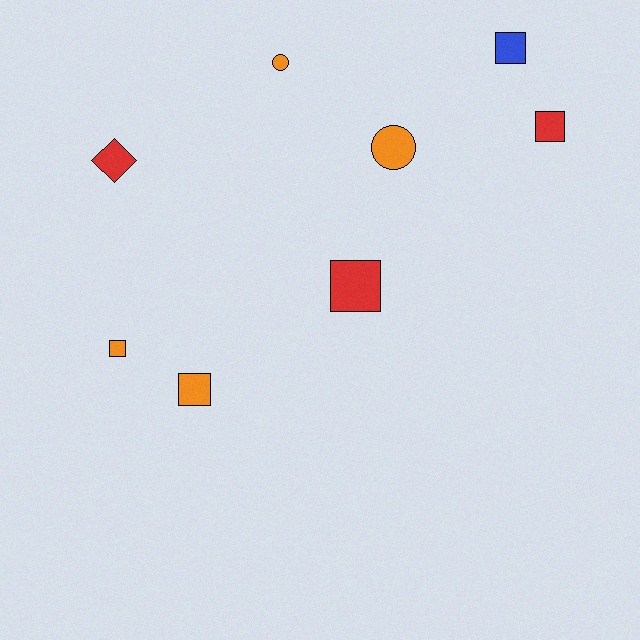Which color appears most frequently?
Orange, with 4 objects.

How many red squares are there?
There are 2 red squares.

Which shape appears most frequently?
Square, with 5 objects.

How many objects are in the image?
There are 8 objects.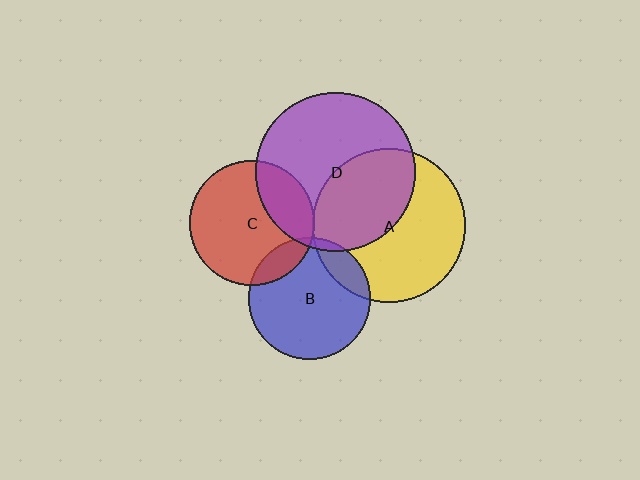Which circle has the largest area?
Circle D (purple).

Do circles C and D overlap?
Yes.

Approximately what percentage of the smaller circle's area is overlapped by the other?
Approximately 25%.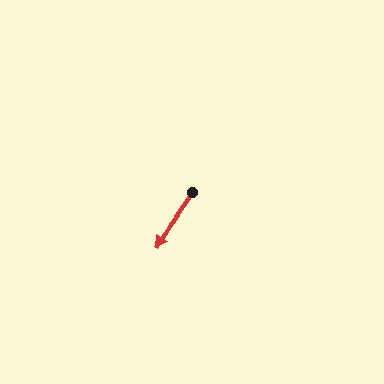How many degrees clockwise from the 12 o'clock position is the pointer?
Approximately 214 degrees.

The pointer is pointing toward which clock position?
Roughly 7 o'clock.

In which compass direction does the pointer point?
Southwest.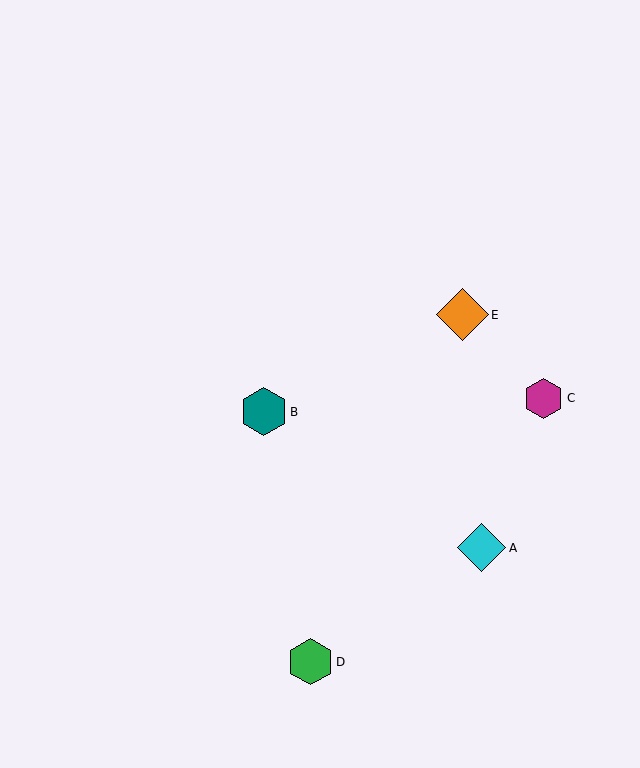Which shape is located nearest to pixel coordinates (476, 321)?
The orange diamond (labeled E) at (463, 315) is nearest to that location.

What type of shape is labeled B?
Shape B is a teal hexagon.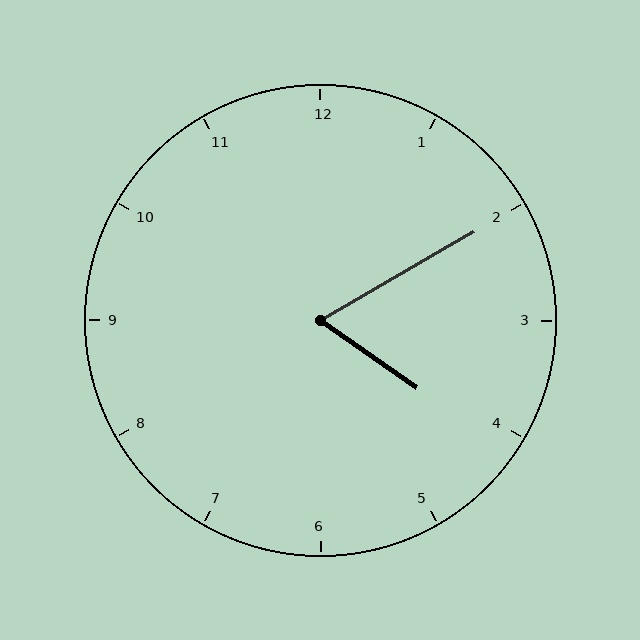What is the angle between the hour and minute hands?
Approximately 65 degrees.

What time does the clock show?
4:10.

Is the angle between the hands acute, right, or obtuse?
It is acute.